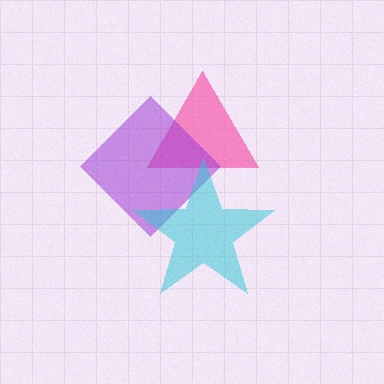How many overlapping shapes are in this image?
There are 3 overlapping shapes in the image.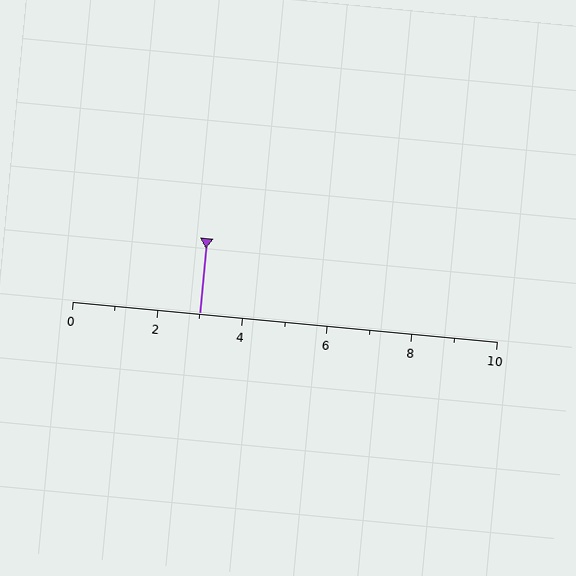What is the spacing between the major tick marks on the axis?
The major ticks are spaced 2 apart.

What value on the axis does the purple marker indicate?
The marker indicates approximately 3.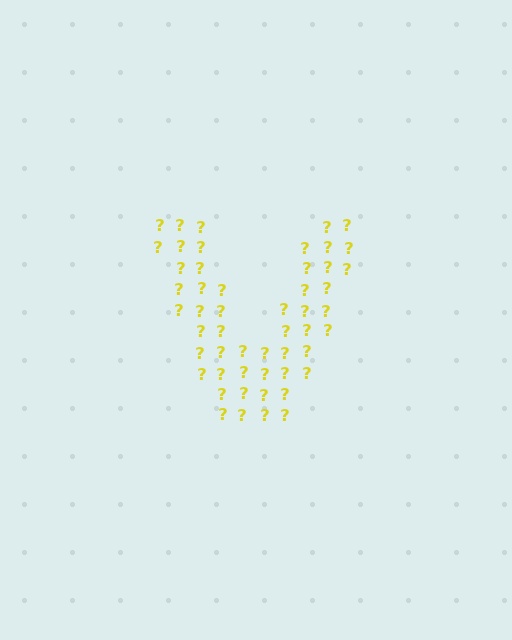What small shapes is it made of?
It is made of small question marks.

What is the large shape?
The large shape is the letter V.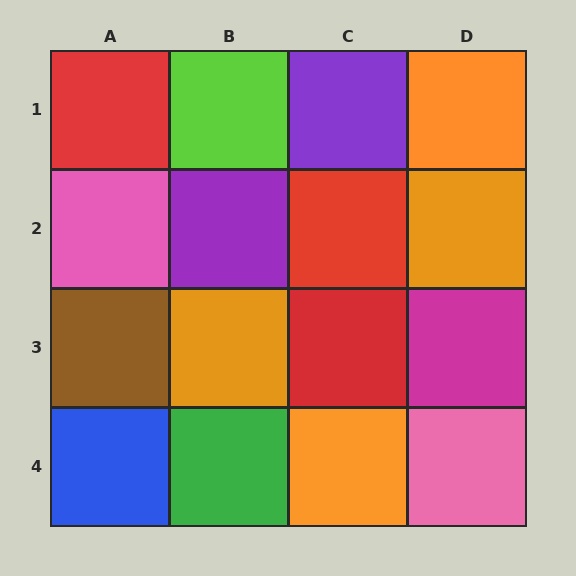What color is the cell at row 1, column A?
Red.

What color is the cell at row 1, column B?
Lime.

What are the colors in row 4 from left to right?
Blue, green, orange, pink.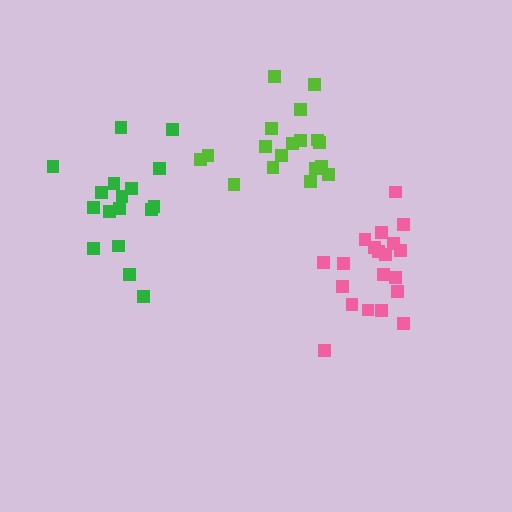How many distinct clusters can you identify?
There are 3 distinct clusters.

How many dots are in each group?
Group 1: 17 dots, Group 2: 18 dots, Group 3: 20 dots (55 total).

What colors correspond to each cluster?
The clusters are colored: green, lime, pink.